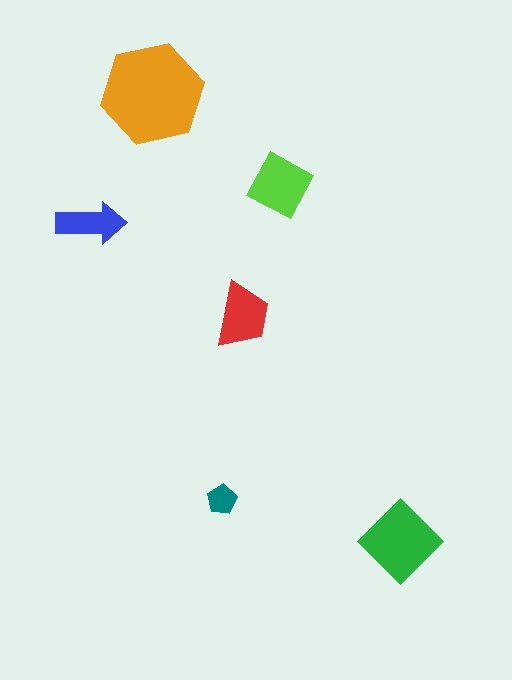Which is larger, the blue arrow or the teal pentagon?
The blue arrow.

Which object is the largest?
The orange hexagon.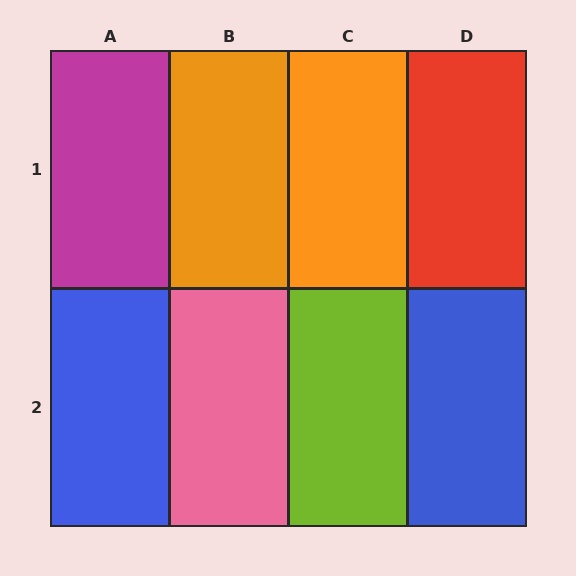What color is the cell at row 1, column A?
Magenta.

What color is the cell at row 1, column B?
Orange.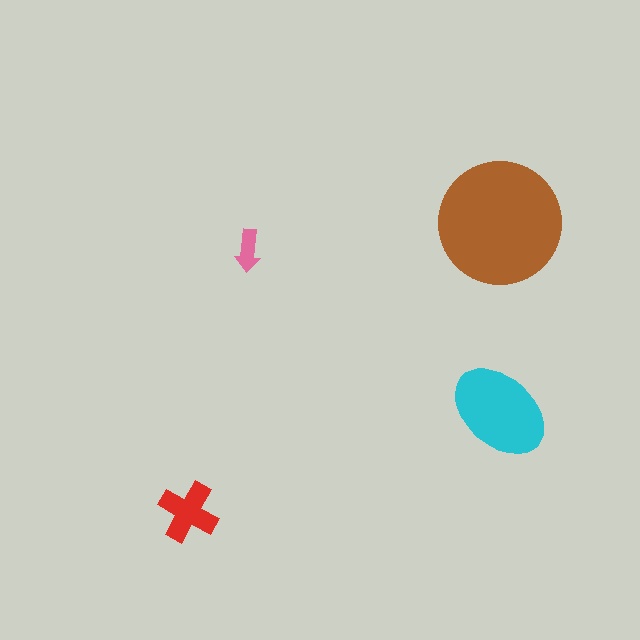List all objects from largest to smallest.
The brown circle, the cyan ellipse, the red cross, the pink arrow.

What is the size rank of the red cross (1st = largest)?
3rd.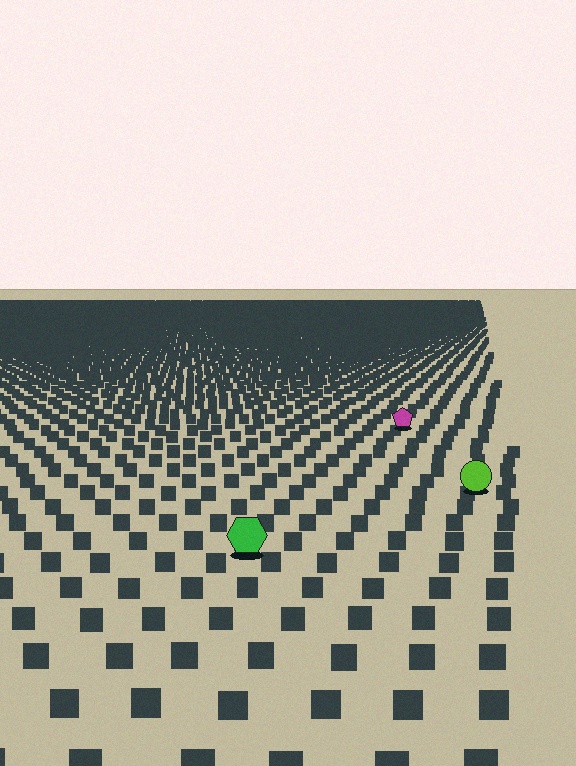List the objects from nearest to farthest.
From nearest to farthest: the green hexagon, the lime circle, the magenta pentagon.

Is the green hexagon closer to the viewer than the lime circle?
Yes. The green hexagon is closer — you can tell from the texture gradient: the ground texture is coarser near it.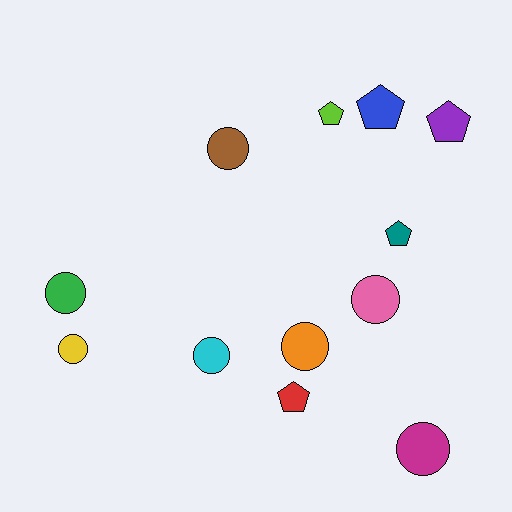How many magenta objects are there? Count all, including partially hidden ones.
There is 1 magenta object.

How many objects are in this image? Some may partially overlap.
There are 12 objects.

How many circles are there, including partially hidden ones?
There are 7 circles.